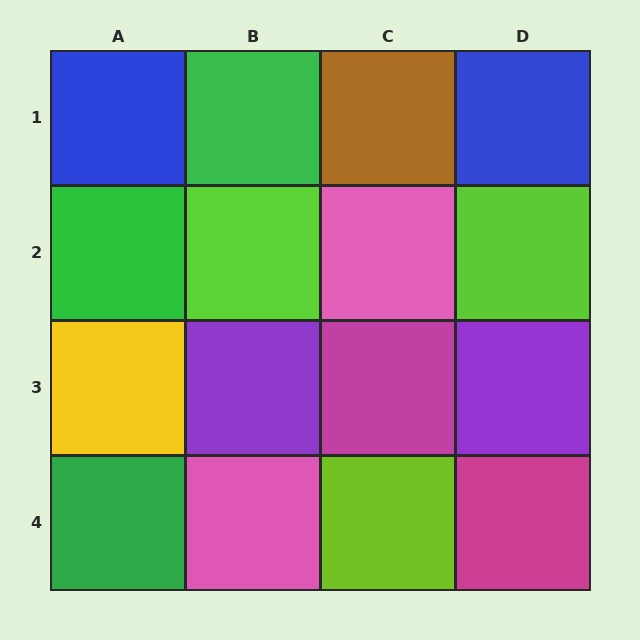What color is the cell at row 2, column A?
Green.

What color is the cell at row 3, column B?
Purple.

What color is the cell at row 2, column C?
Pink.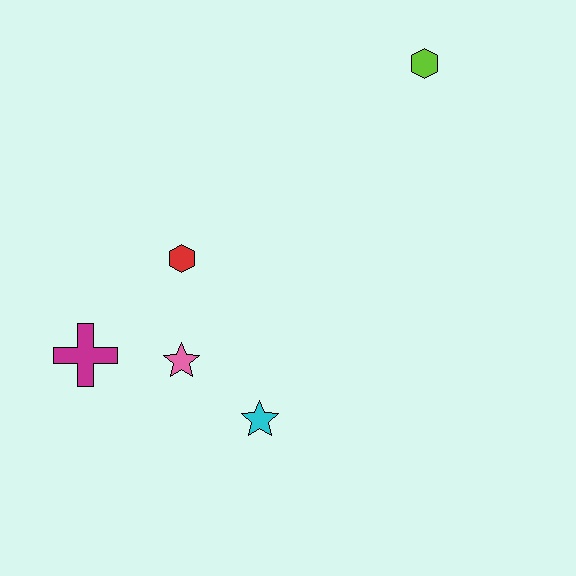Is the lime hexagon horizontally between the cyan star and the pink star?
No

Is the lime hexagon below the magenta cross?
No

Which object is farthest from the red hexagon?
The lime hexagon is farthest from the red hexagon.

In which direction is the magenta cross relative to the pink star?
The magenta cross is to the left of the pink star.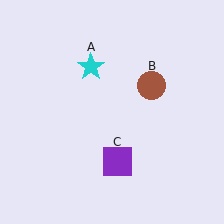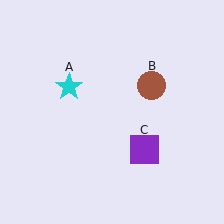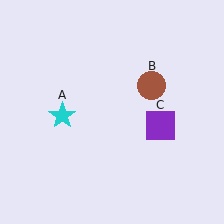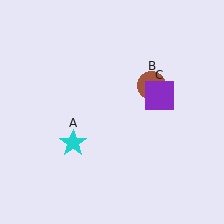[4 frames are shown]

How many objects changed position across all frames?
2 objects changed position: cyan star (object A), purple square (object C).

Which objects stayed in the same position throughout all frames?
Brown circle (object B) remained stationary.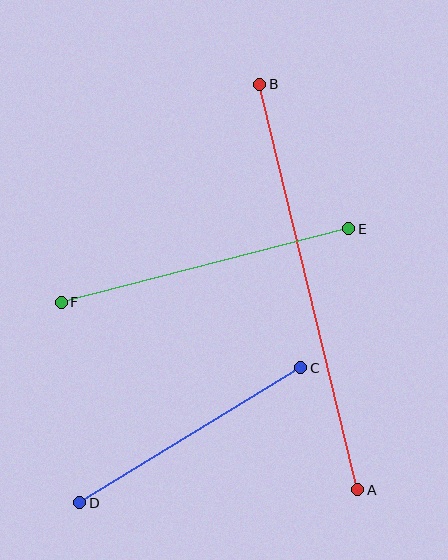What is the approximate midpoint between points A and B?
The midpoint is at approximately (309, 287) pixels.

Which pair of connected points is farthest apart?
Points A and B are farthest apart.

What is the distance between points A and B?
The distance is approximately 417 pixels.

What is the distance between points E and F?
The distance is approximately 297 pixels.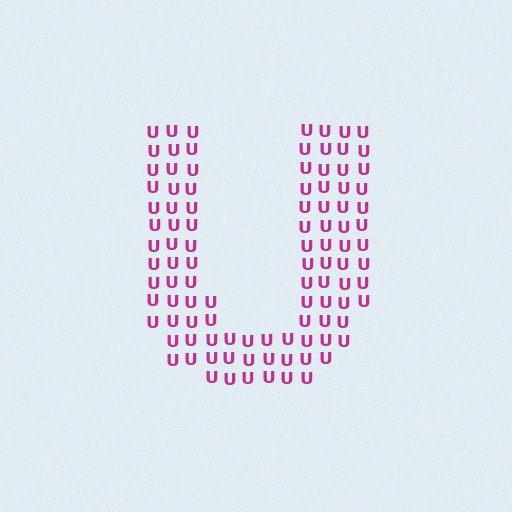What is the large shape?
The large shape is the letter U.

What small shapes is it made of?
It is made of small letter U's.